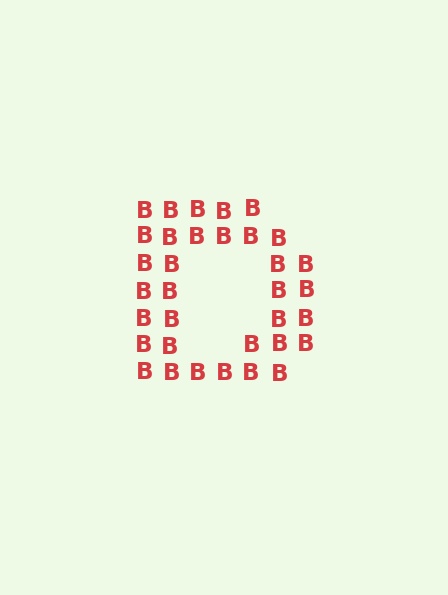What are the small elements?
The small elements are letter B's.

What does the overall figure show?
The overall figure shows the letter D.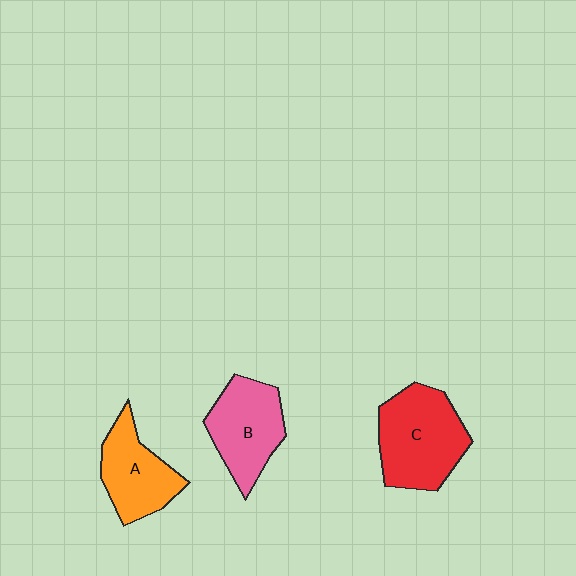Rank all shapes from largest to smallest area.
From largest to smallest: C (red), B (pink), A (orange).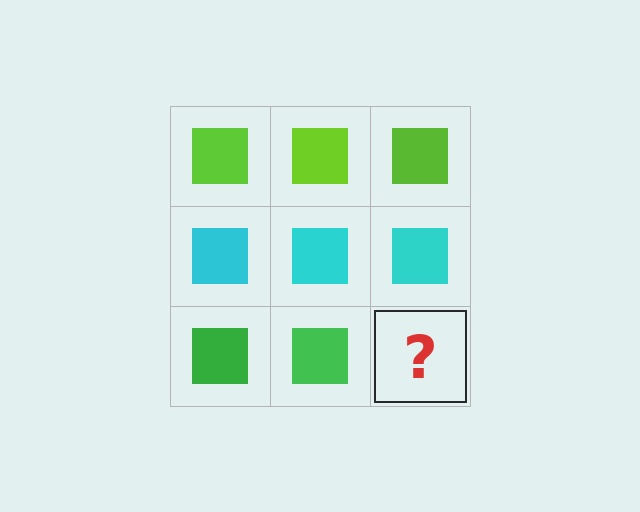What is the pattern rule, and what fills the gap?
The rule is that each row has a consistent color. The gap should be filled with a green square.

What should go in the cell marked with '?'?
The missing cell should contain a green square.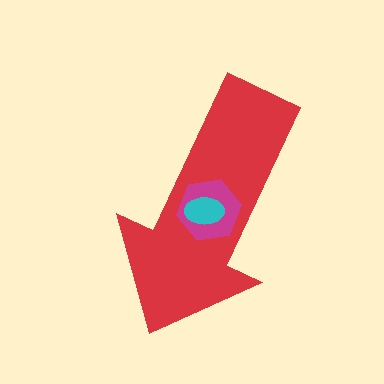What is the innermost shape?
The cyan ellipse.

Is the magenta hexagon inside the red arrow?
Yes.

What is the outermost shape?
The red arrow.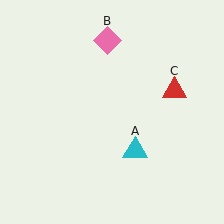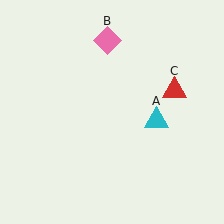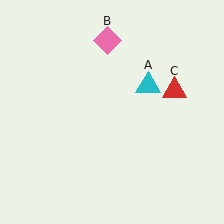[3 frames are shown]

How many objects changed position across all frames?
1 object changed position: cyan triangle (object A).